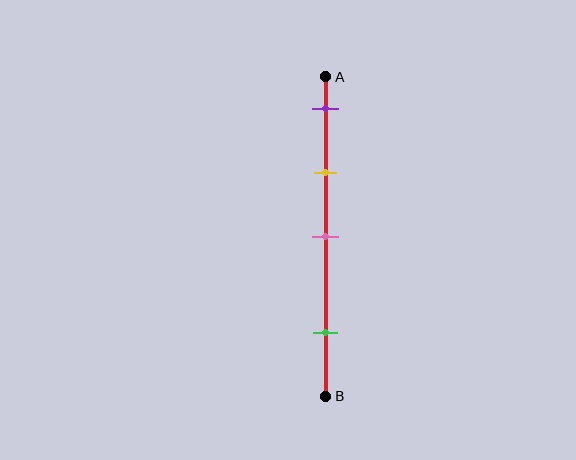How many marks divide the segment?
There are 4 marks dividing the segment.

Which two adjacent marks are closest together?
The purple and yellow marks are the closest adjacent pair.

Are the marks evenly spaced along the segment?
No, the marks are not evenly spaced.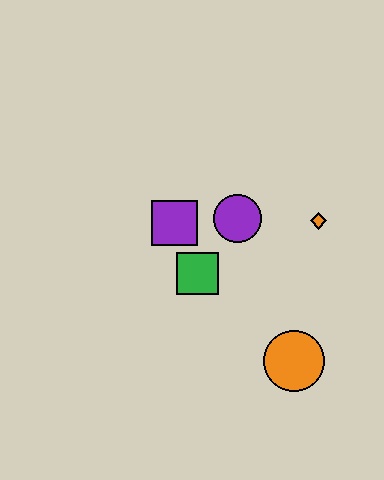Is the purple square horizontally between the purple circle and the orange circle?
No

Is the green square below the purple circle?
Yes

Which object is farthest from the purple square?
The orange circle is farthest from the purple square.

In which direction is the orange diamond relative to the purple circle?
The orange diamond is to the right of the purple circle.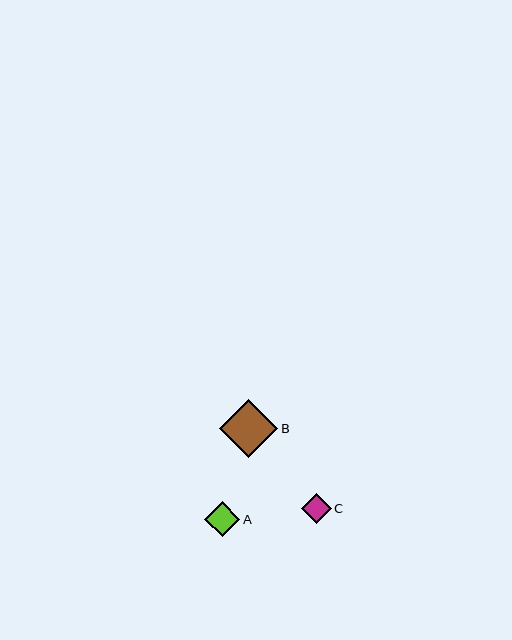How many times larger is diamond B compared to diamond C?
Diamond B is approximately 2.0 times the size of diamond C.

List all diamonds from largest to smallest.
From largest to smallest: B, A, C.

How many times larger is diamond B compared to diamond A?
Diamond B is approximately 1.7 times the size of diamond A.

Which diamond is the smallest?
Diamond C is the smallest with a size of approximately 29 pixels.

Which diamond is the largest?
Diamond B is the largest with a size of approximately 59 pixels.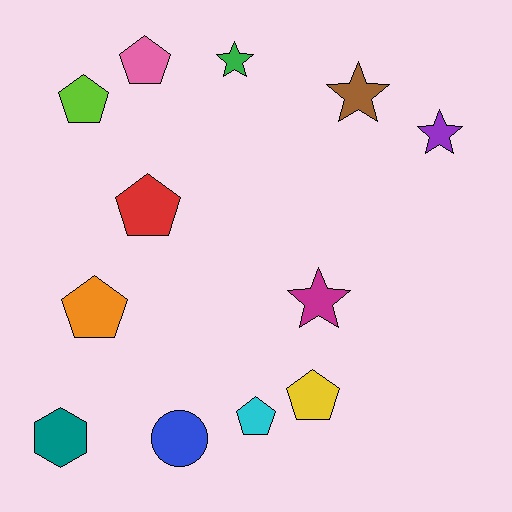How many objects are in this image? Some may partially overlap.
There are 12 objects.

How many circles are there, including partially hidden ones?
There is 1 circle.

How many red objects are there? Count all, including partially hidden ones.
There is 1 red object.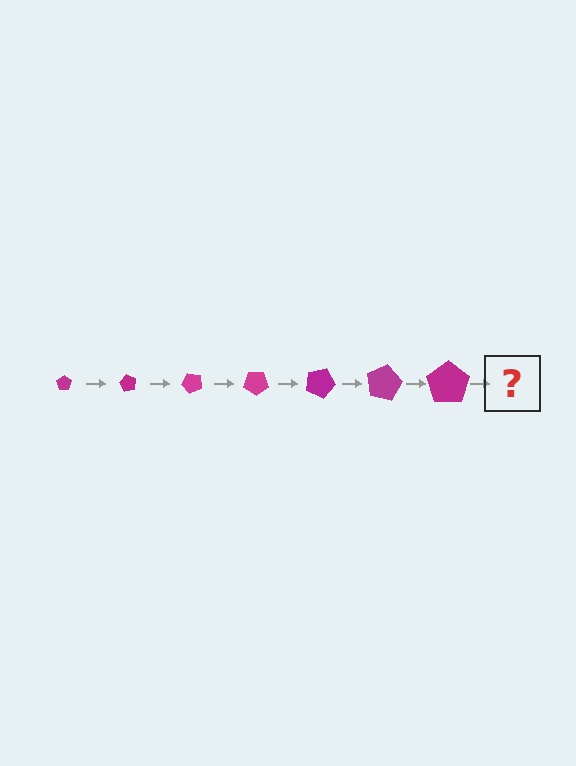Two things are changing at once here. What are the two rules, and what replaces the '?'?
The two rules are that the pentagon grows larger each step and it rotates 60 degrees each step. The '?' should be a pentagon, larger than the previous one and rotated 420 degrees from the start.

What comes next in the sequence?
The next element should be a pentagon, larger than the previous one and rotated 420 degrees from the start.